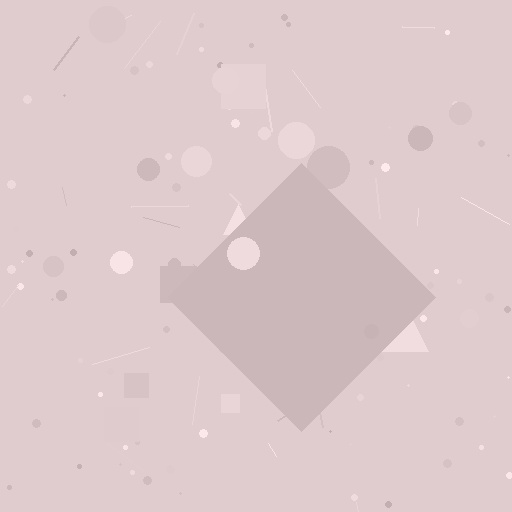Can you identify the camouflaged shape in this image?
The camouflaged shape is a diamond.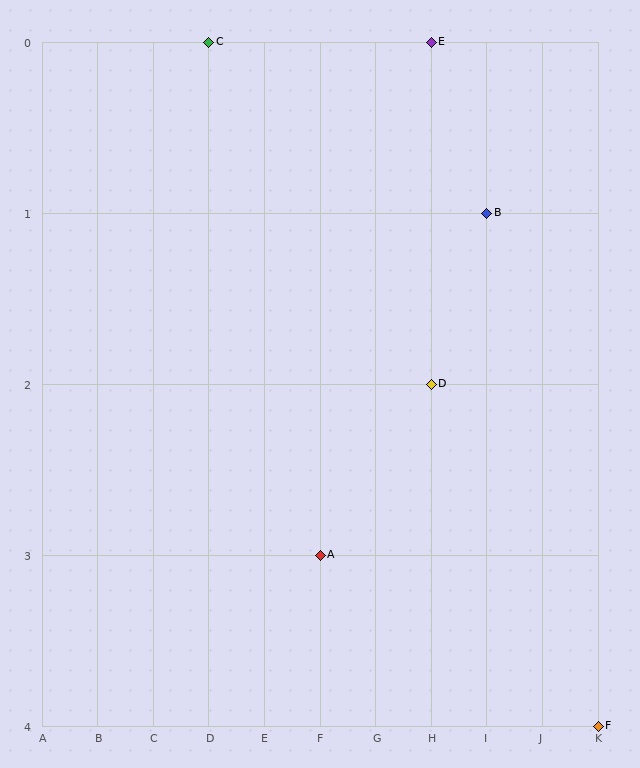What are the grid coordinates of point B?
Point B is at grid coordinates (I, 1).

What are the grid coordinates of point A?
Point A is at grid coordinates (F, 3).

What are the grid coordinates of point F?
Point F is at grid coordinates (K, 4).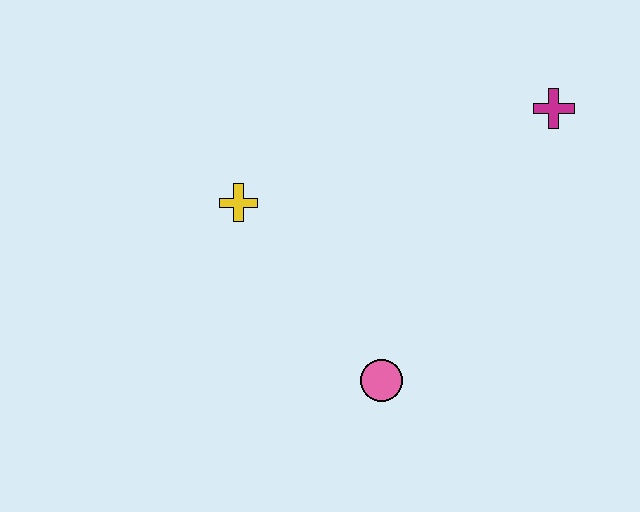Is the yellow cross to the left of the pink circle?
Yes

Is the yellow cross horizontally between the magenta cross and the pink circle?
No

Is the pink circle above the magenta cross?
No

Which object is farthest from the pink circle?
The magenta cross is farthest from the pink circle.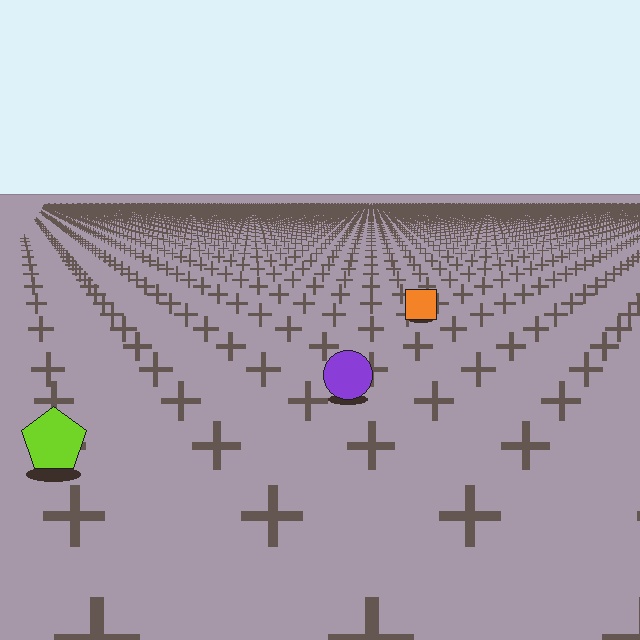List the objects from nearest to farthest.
From nearest to farthest: the lime pentagon, the purple circle, the orange square.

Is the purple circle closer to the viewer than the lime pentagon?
No. The lime pentagon is closer — you can tell from the texture gradient: the ground texture is coarser near it.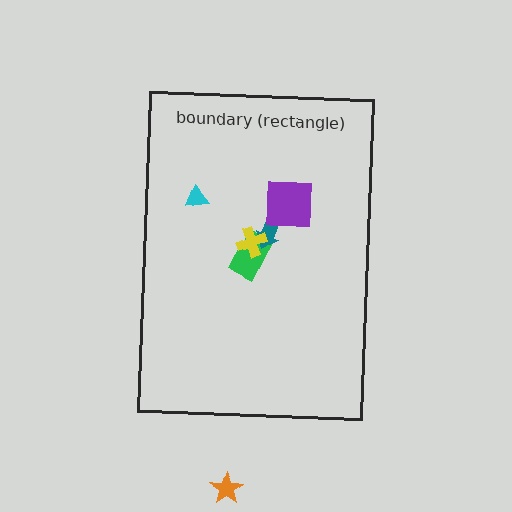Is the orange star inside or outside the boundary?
Outside.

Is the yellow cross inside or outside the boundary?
Inside.